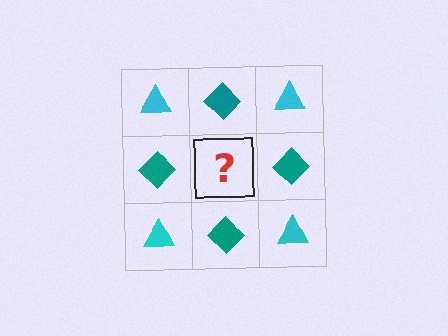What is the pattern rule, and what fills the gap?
The rule is that it alternates cyan triangle and teal diamond in a checkerboard pattern. The gap should be filled with a cyan triangle.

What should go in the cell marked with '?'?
The missing cell should contain a cyan triangle.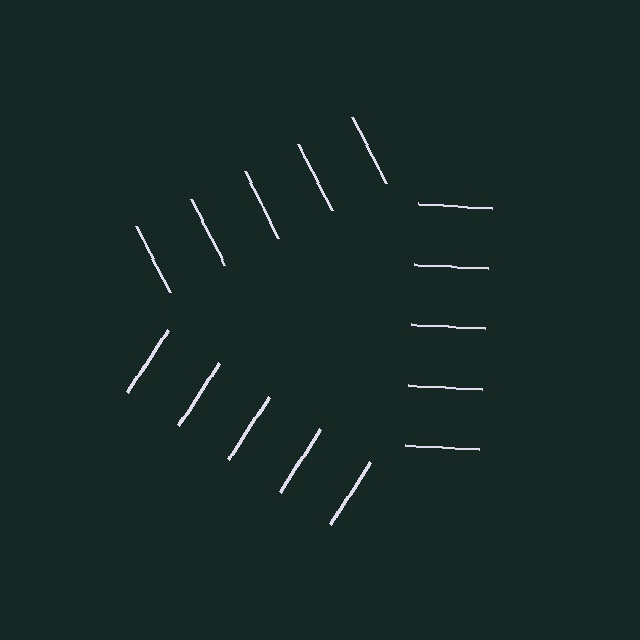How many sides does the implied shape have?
3 sides — the line-ends trace a triangle.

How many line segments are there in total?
15 — 5 along each of the 3 edges.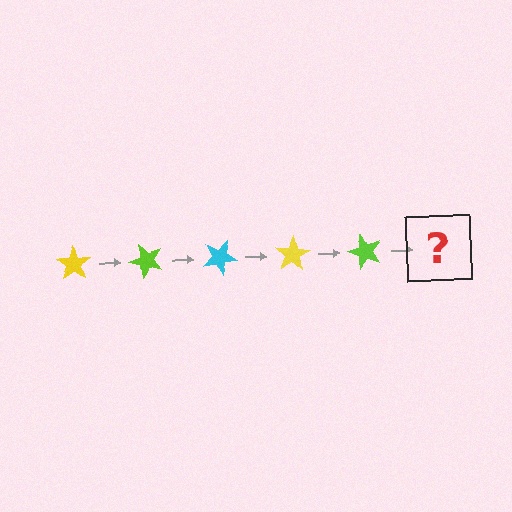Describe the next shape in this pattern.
It should be a cyan star, rotated 250 degrees from the start.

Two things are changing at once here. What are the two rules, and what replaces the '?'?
The two rules are that it rotates 50 degrees each step and the color cycles through yellow, lime, and cyan. The '?' should be a cyan star, rotated 250 degrees from the start.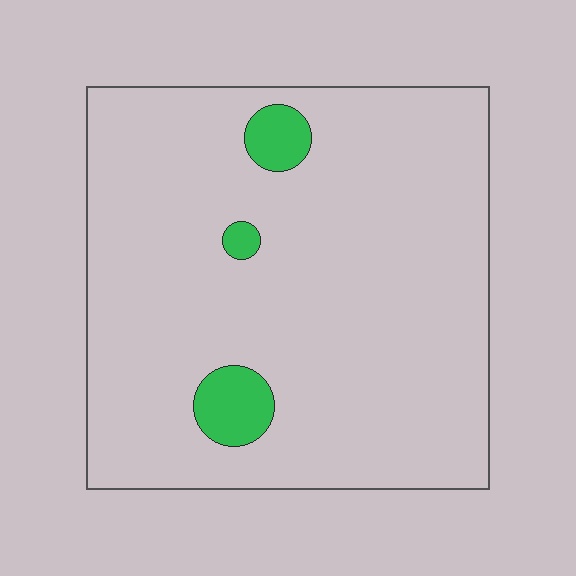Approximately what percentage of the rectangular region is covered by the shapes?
Approximately 5%.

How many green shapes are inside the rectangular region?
3.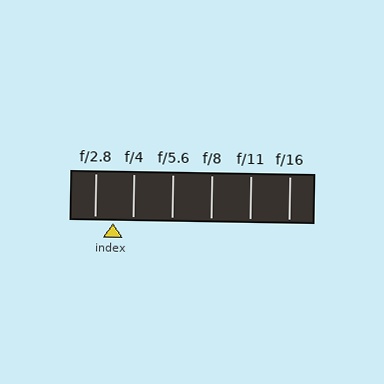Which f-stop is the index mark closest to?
The index mark is closest to f/2.8.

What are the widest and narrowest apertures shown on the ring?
The widest aperture shown is f/2.8 and the narrowest is f/16.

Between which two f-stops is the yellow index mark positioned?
The index mark is between f/2.8 and f/4.